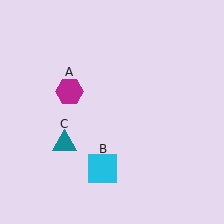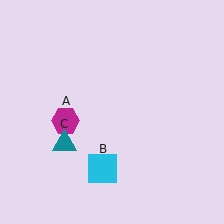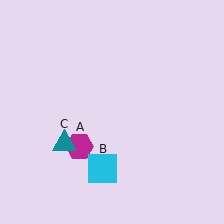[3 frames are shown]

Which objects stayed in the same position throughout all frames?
Cyan square (object B) and teal triangle (object C) remained stationary.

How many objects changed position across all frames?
1 object changed position: magenta hexagon (object A).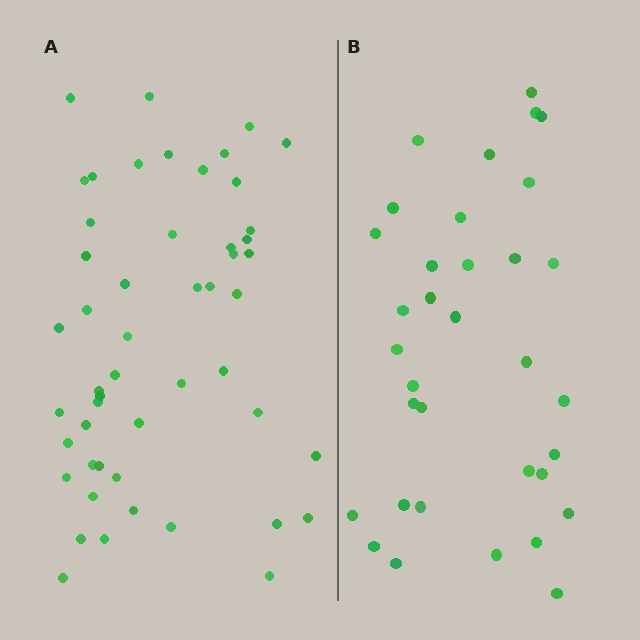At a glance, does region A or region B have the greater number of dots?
Region A (the left region) has more dots.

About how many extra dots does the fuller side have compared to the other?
Region A has approximately 15 more dots than region B.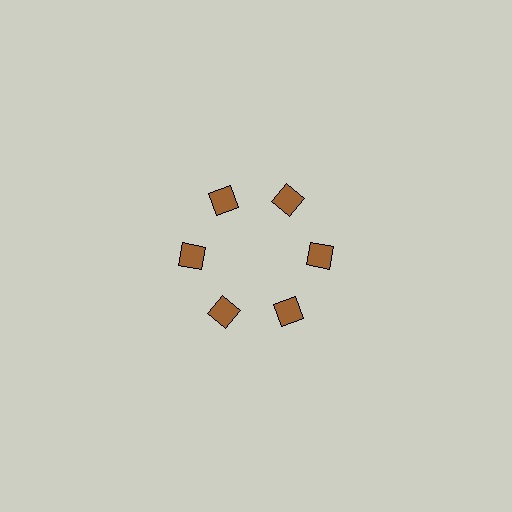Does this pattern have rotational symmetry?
Yes, this pattern has 6-fold rotational symmetry. It looks the same after rotating 60 degrees around the center.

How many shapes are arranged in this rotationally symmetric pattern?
There are 6 shapes, arranged in 6 groups of 1.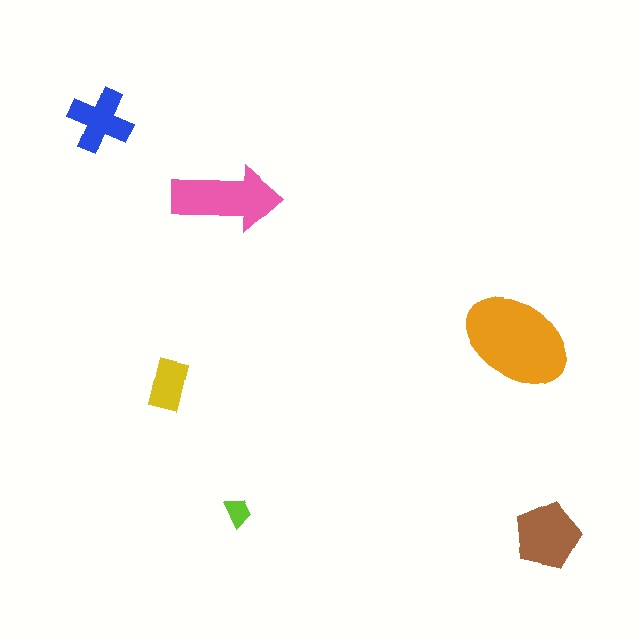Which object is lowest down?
The brown pentagon is bottommost.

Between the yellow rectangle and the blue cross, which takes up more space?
The blue cross.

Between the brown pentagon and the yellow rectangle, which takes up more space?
The brown pentagon.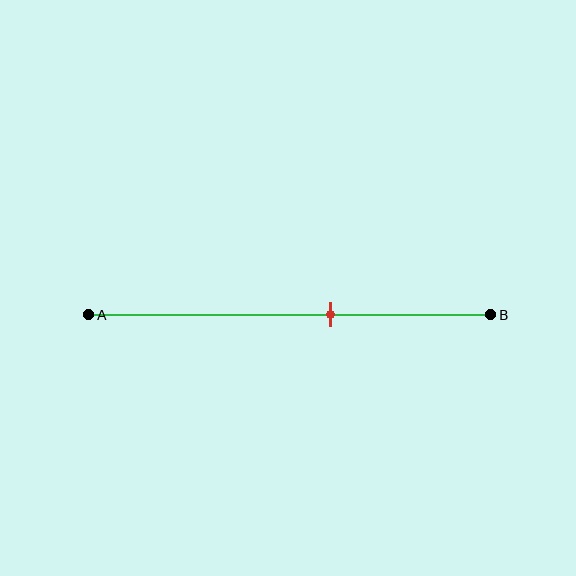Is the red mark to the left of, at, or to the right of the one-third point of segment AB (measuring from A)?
The red mark is to the right of the one-third point of segment AB.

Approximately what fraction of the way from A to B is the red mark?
The red mark is approximately 60% of the way from A to B.